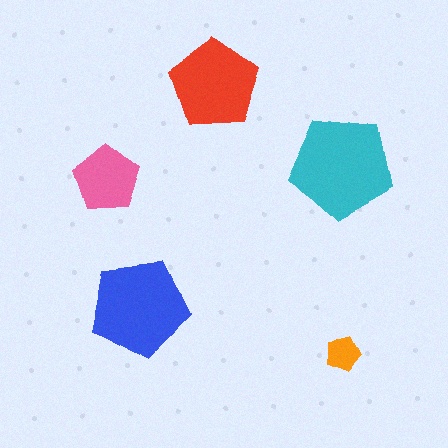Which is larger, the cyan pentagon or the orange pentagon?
The cyan one.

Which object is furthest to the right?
The cyan pentagon is rightmost.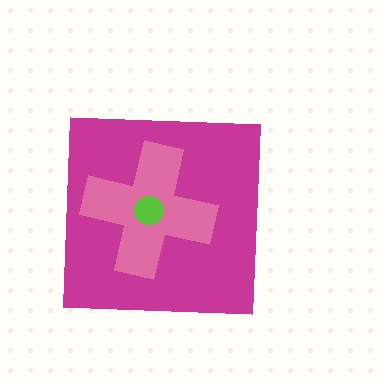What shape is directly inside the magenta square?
The pink cross.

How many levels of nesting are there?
3.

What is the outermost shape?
The magenta square.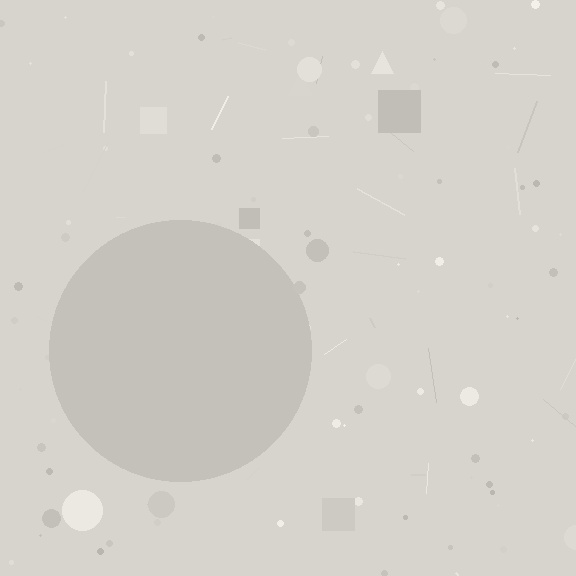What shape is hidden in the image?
A circle is hidden in the image.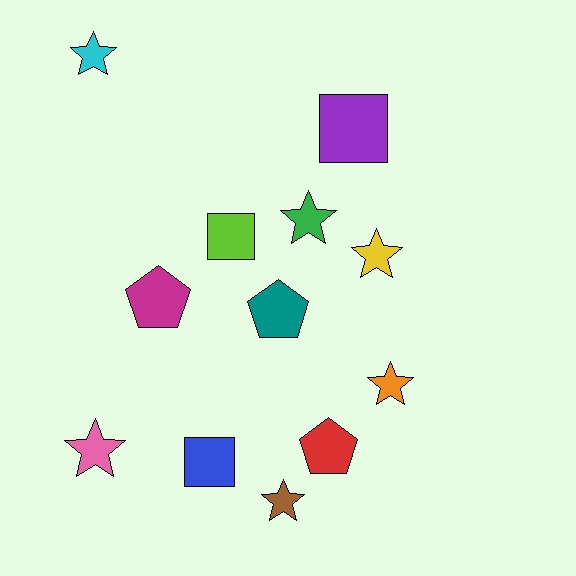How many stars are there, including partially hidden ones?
There are 6 stars.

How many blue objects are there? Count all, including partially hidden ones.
There is 1 blue object.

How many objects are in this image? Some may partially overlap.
There are 12 objects.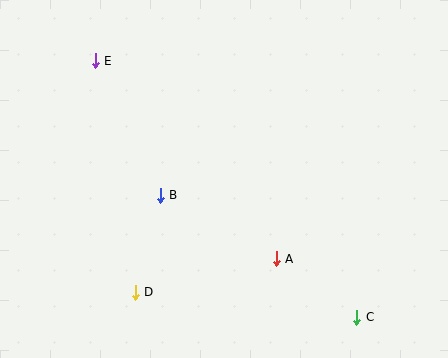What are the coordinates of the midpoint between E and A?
The midpoint between E and A is at (186, 160).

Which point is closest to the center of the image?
Point B at (160, 195) is closest to the center.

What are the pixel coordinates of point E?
Point E is at (95, 61).